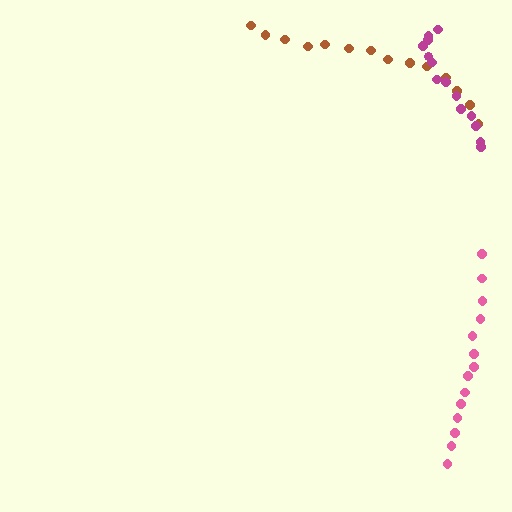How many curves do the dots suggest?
There are 3 distinct paths.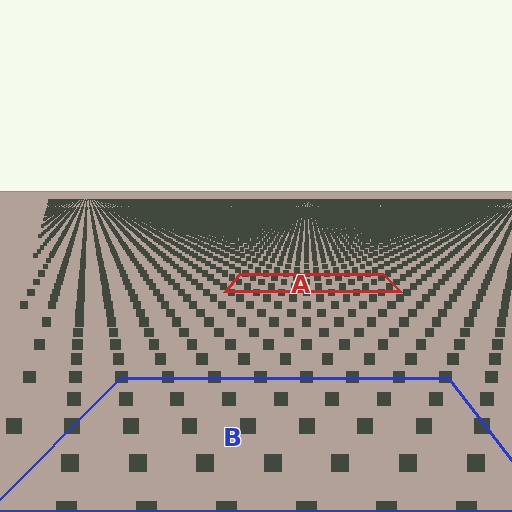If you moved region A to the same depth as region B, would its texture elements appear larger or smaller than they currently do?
They would appear larger. At a closer depth, the same texture elements are projected at a bigger on-screen size.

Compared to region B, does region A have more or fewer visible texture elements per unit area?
Region A has more texture elements per unit area — they are packed more densely because it is farther away.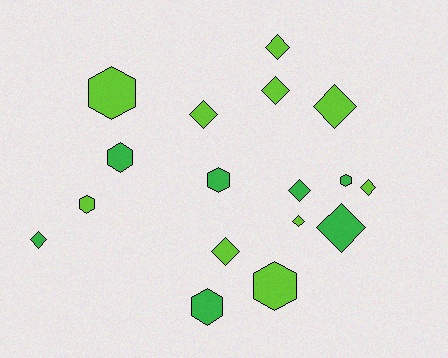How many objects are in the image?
There are 17 objects.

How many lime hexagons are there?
There are 3 lime hexagons.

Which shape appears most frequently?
Diamond, with 10 objects.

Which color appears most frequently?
Lime, with 10 objects.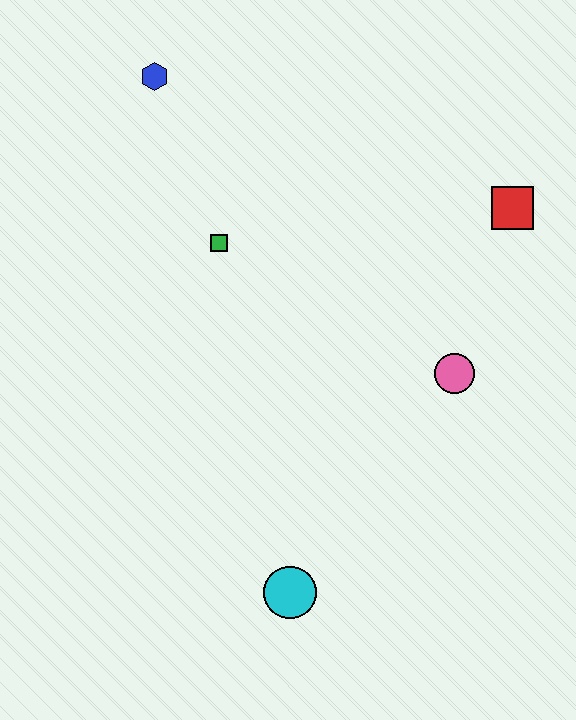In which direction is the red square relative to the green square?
The red square is to the right of the green square.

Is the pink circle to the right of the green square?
Yes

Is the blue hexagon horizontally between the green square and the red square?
No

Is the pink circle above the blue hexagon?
No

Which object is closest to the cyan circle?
The pink circle is closest to the cyan circle.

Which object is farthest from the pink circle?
The blue hexagon is farthest from the pink circle.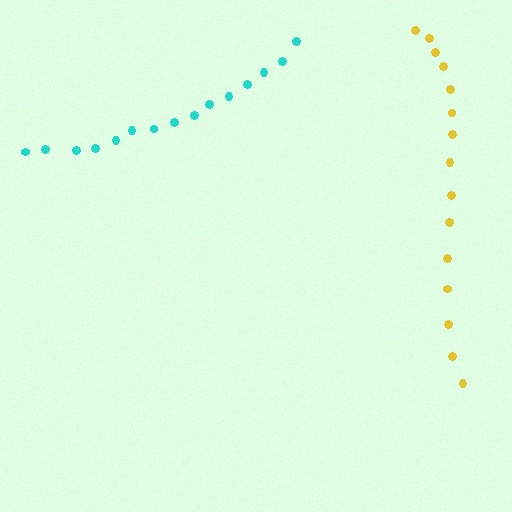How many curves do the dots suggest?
There are 2 distinct paths.